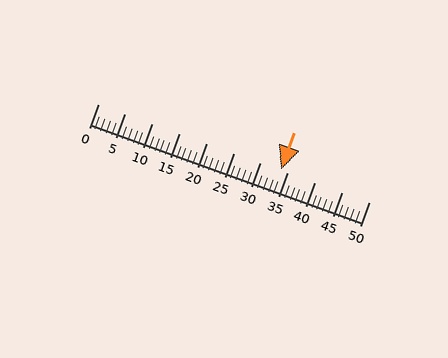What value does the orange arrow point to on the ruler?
The orange arrow points to approximately 34.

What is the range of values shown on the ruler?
The ruler shows values from 0 to 50.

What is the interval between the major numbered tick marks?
The major tick marks are spaced 5 units apart.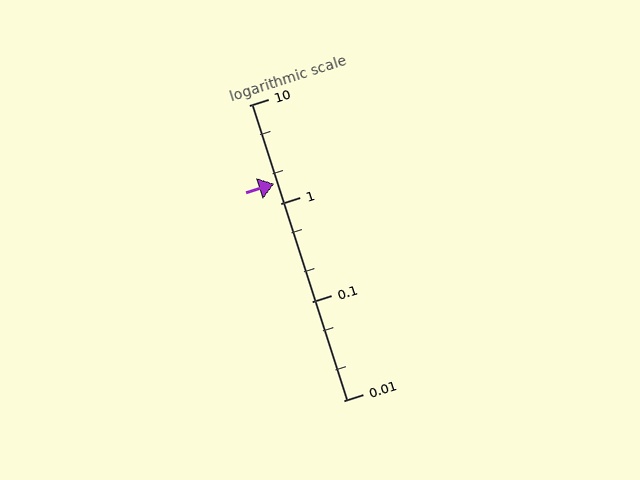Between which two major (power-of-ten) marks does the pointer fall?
The pointer is between 1 and 10.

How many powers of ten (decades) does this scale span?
The scale spans 3 decades, from 0.01 to 10.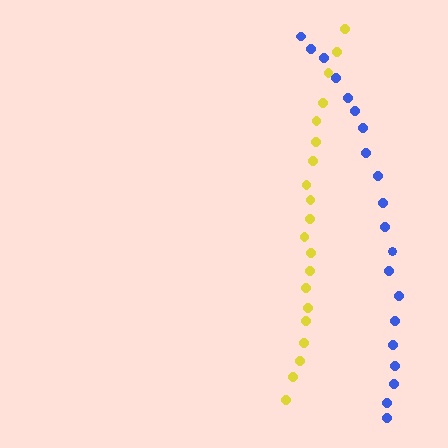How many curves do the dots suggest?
There are 2 distinct paths.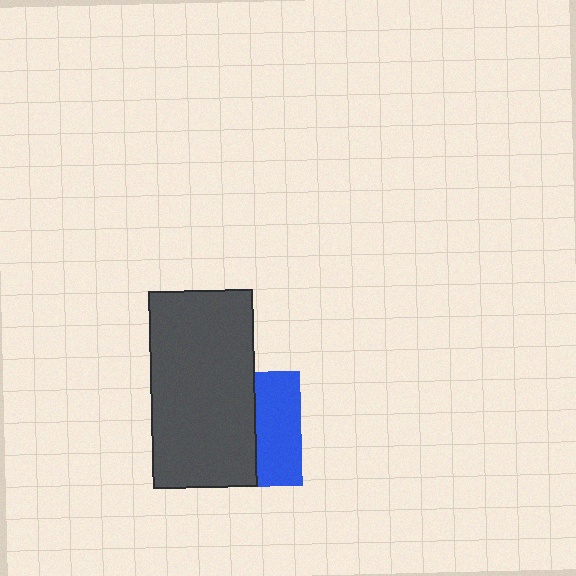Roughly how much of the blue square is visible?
A small part of it is visible (roughly 39%).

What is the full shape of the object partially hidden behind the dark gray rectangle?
The partially hidden object is a blue square.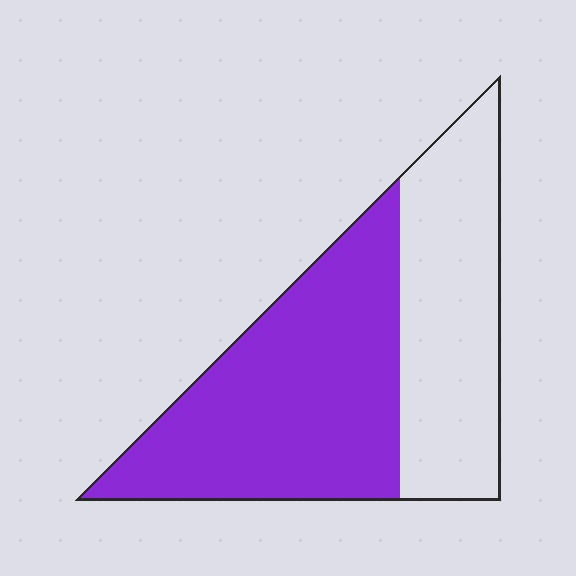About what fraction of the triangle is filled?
About three fifths (3/5).